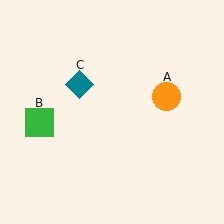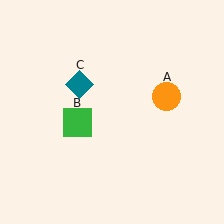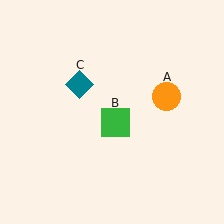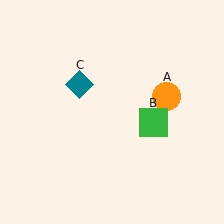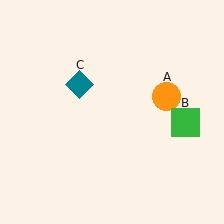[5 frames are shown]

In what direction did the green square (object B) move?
The green square (object B) moved right.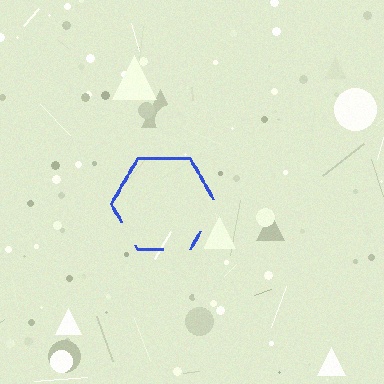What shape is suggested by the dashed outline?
The dashed outline suggests a hexagon.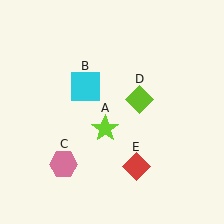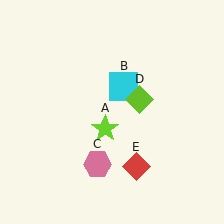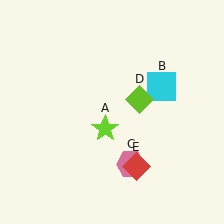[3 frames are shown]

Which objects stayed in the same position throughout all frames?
Lime star (object A) and lime diamond (object D) and red diamond (object E) remained stationary.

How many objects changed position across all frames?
2 objects changed position: cyan square (object B), pink hexagon (object C).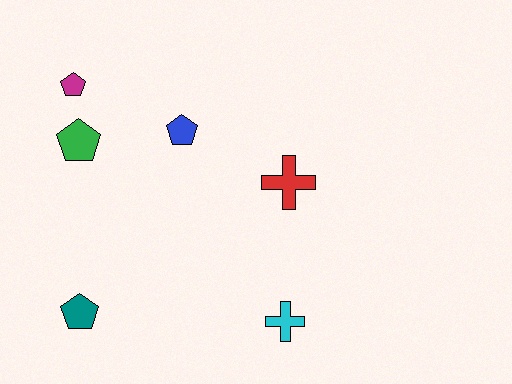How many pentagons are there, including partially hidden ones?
There are 4 pentagons.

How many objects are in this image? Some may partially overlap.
There are 6 objects.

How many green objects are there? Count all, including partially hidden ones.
There is 1 green object.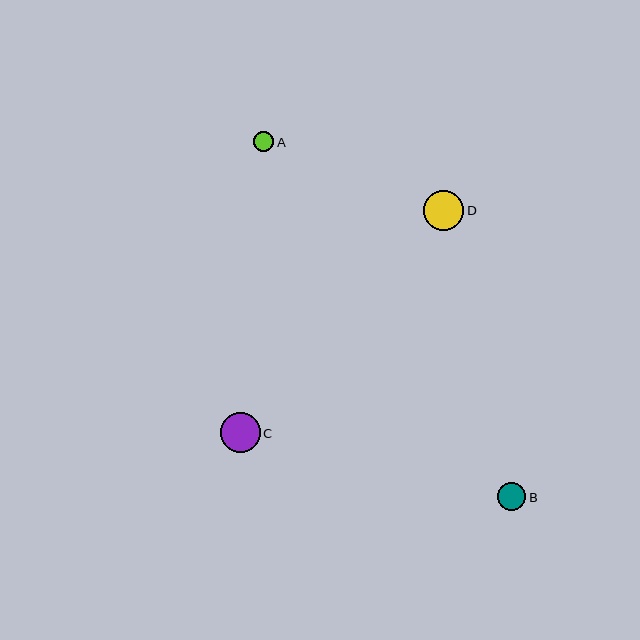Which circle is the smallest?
Circle A is the smallest with a size of approximately 21 pixels.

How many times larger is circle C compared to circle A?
Circle C is approximately 2.0 times the size of circle A.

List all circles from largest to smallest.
From largest to smallest: D, C, B, A.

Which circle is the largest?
Circle D is the largest with a size of approximately 40 pixels.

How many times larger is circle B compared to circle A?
Circle B is approximately 1.4 times the size of circle A.